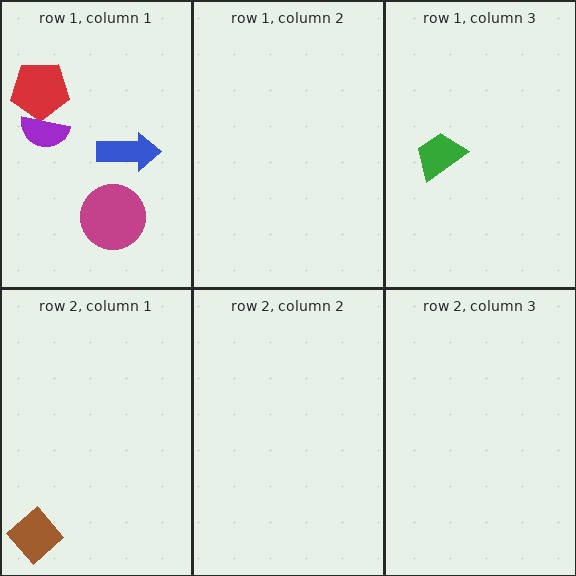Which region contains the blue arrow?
The row 1, column 1 region.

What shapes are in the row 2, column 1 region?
The brown diamond.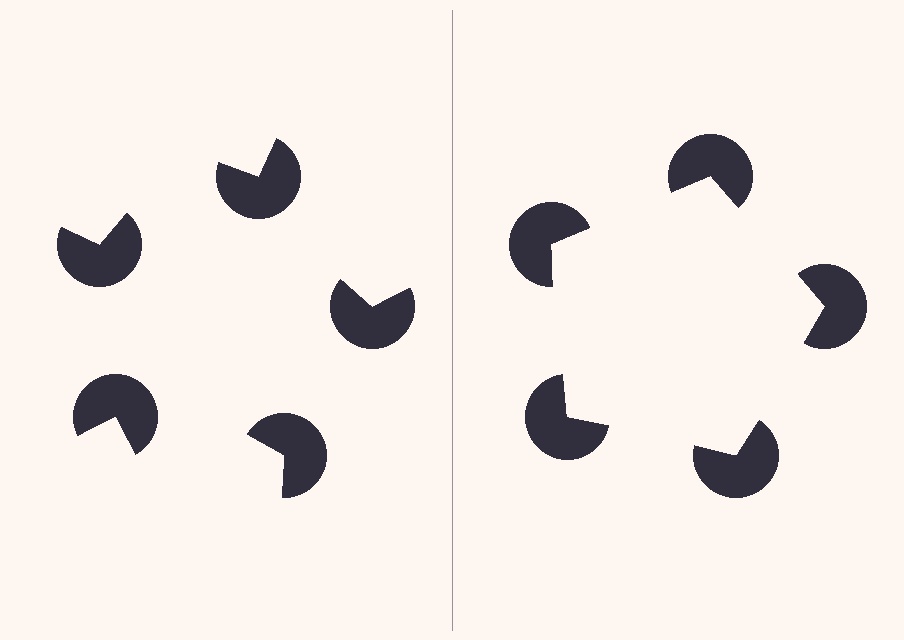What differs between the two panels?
The pac-man discs are positioned identically on both sides; only the wedge orientations differ. On the right they align to a pentagon; on the left they are misaligned.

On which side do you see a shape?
An illusory pentagon appears on the right side. On the left side the wedge cuts are rotated, so no coherent shape forms.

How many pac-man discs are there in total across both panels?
10 — 5 on each side.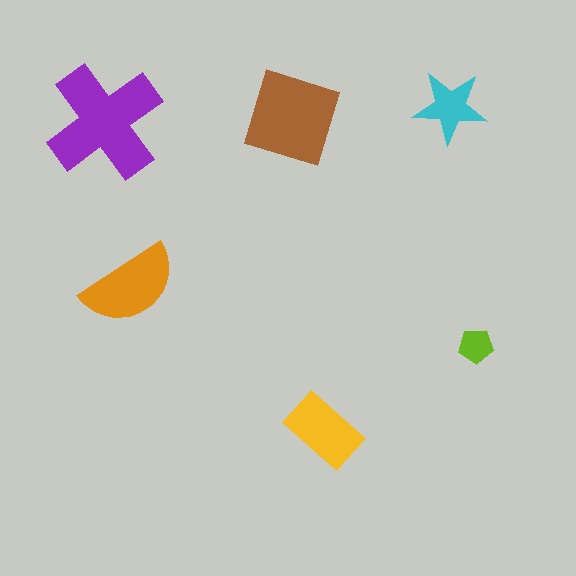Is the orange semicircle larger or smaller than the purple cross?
Smaller.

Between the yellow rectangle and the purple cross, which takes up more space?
The purple cross.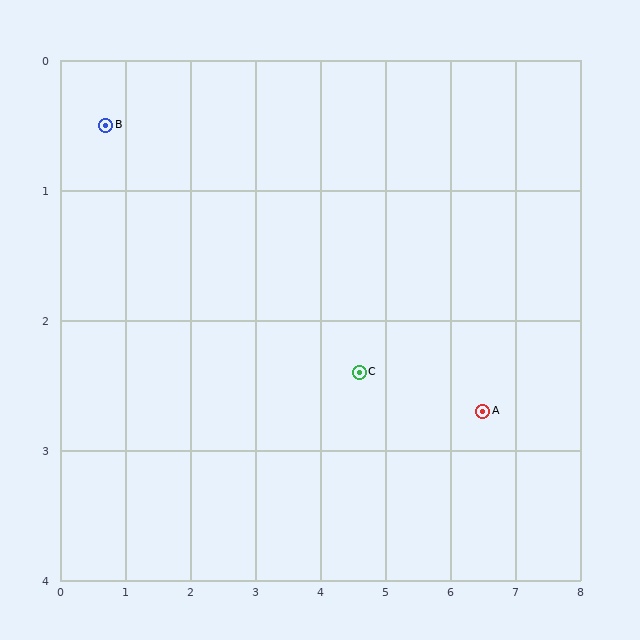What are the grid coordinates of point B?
Point B is at approximately (0.7, 0.5).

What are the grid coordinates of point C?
Point C is at approximately (4.6, 2.4).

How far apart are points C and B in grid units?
Points C and B are about 4.3 grid units apart.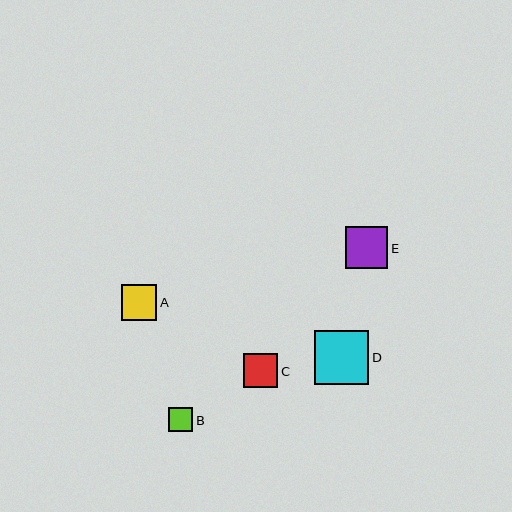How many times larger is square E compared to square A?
Square E is approximately 1.2 times the size of square A.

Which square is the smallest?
Square B is the smallest with a size of approximately 24 pixels.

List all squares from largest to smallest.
From largest to smallest: D, E, A, C, B.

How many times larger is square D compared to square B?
Square D is approximately 2.2 times the size of square B.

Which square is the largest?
Square D is the largest with a size of approximately 54 pixels.